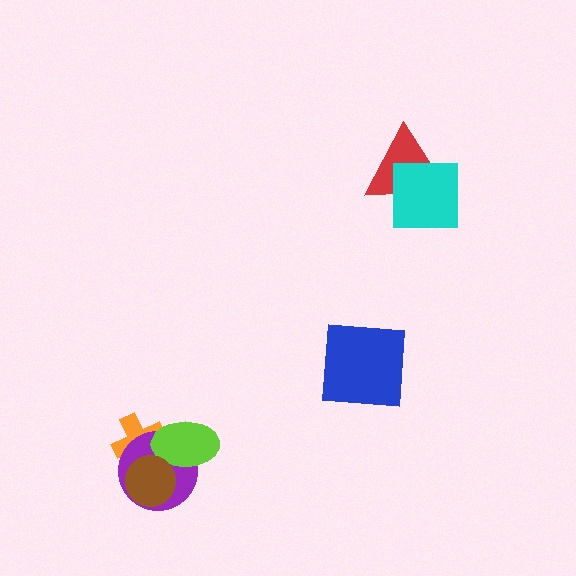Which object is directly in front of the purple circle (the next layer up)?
The lime ellipse is directly in front of the purple circle.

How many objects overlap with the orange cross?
3 objects overlap with the orange cross.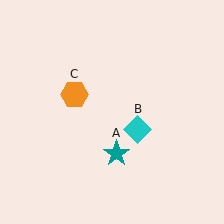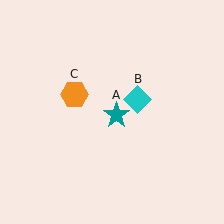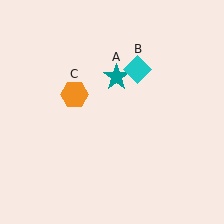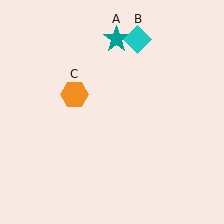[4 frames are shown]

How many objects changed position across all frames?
2 objects changed position: teal star (object A), cyan diamond (object B).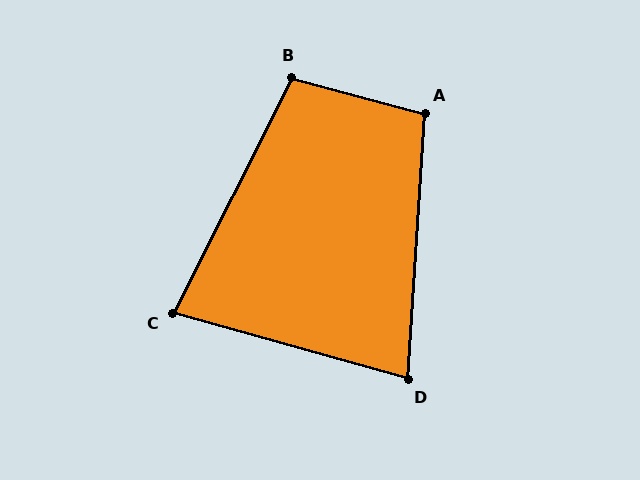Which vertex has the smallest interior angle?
D, at approximately 78 degrees.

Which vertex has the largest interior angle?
B, at approximately 102 degrees.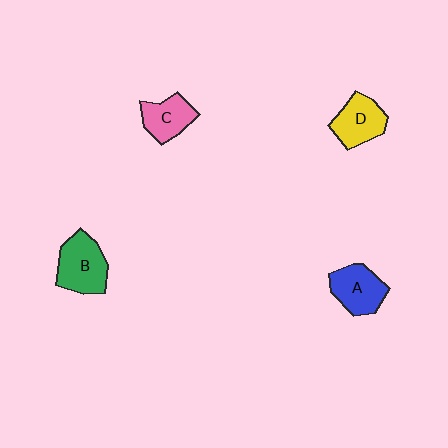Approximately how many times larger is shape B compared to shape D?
Approximately 1.2 times.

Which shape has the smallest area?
Shape C (pink).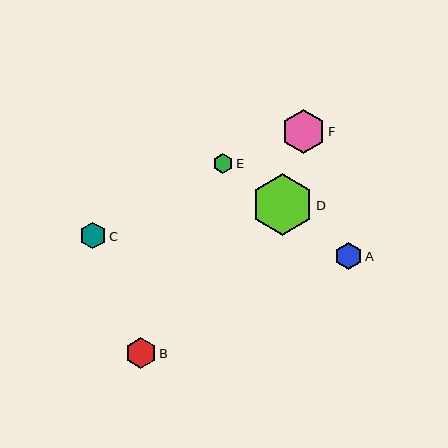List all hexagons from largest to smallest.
From largest to smallest: D, F, B, A, C, E.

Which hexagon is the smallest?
Hexagon E is the smallest with a size of approximately 20 pixels.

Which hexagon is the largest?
Hexagon D is the largest with a size of approximately 62 pixels.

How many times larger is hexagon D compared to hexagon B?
Hexagon D is approximately 2.0 times the size of hexagon B.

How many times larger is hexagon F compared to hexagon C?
Hexagon F is approximately 1.7 times the size of hexagon C.